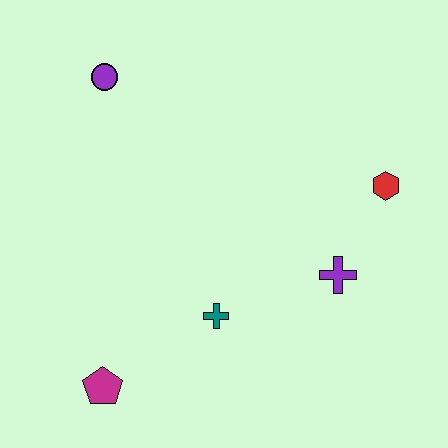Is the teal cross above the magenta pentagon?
Yes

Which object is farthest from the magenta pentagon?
The red hexagon is farthest from the magenta pentagon.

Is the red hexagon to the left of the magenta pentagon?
No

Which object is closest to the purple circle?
The teal cross is closest to the purple circle.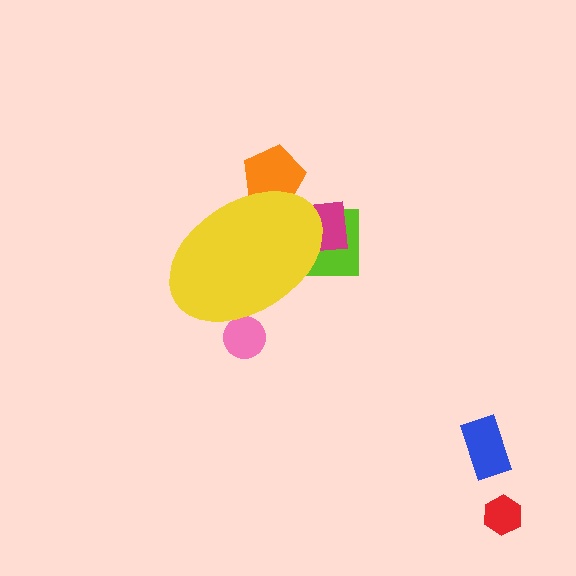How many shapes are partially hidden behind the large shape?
4 shapes are partially hidden.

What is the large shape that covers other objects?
A yellow ellipse.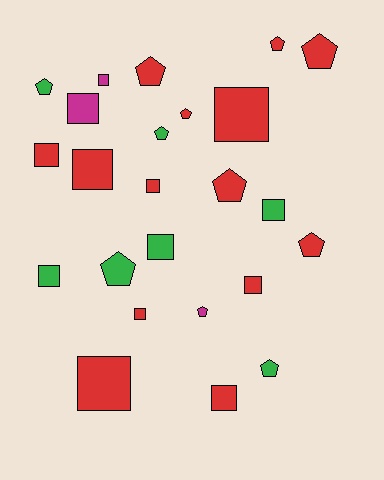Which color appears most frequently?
Red, with 14 objects.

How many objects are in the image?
There are 24 objects.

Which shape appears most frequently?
Square, with 13 objects.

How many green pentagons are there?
There are 4 green pentagons.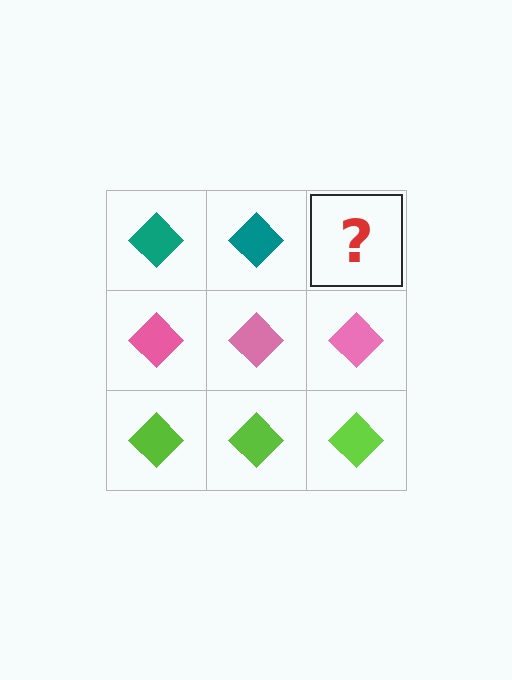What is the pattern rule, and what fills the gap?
The rule is that each row has a consistent color. The gap should be filled with a teal diamond.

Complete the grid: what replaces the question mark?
The question mark should be replaced with a teal diamond.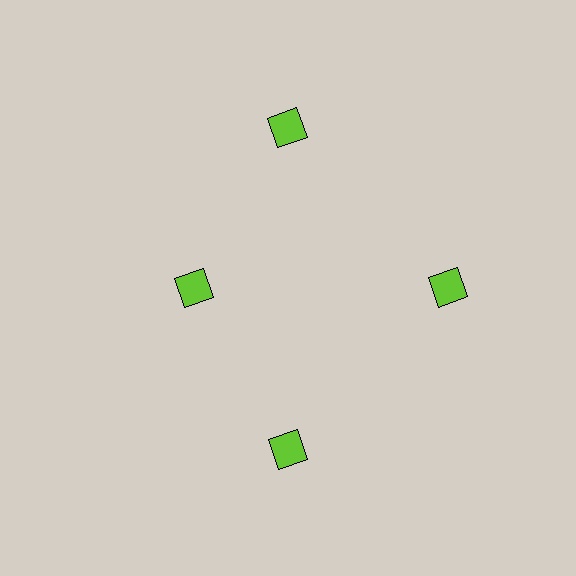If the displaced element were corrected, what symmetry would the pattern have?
It would have 4-fold rotational symmetry — the pattern would map onto itself every 90 degrees.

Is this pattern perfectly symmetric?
No. The 4 lime diamonds are arranged in a ring, but one element near the 9 o'clock position is pulled inward toward the center, breaking the 4-fold rotational symmetry.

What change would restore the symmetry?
The symmetry would be restored by moving it outward, back onto the ring so that all 4 diamonds sit at equal angles and equal distance from the center.